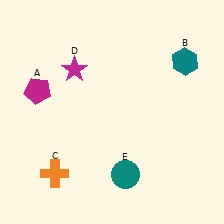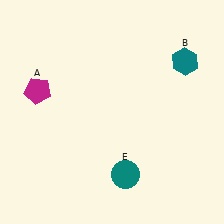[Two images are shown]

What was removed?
The orange cross (C), the magenta star (D) were removed in Image 2.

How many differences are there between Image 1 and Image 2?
There are 2 differences between the two images.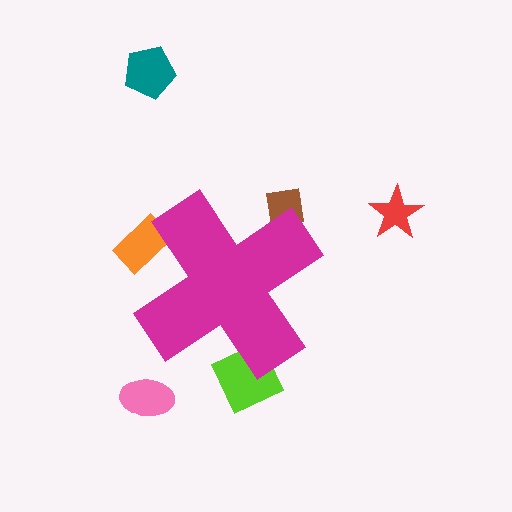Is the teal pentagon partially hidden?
No, the teal pentagon is fully visible.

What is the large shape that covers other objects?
A magenta cross.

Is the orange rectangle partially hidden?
Yes, the orange rectangle is partially hidden behind the magenta cross.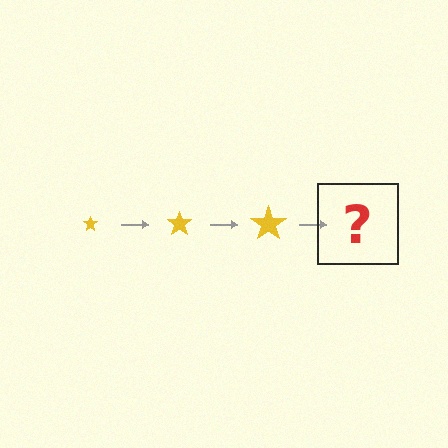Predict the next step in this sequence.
The next step is a yellow star, larger than the previous one.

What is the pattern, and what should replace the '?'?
The pattern is that the star gets progressively larger each step. The '?' should be a yellow star, larger than the previous one.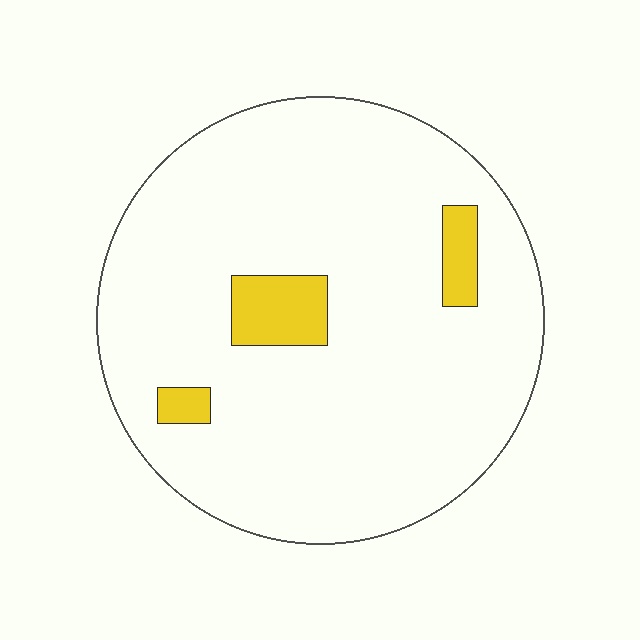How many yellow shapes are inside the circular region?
3.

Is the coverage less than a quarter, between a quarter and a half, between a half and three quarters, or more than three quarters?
Less than a quarter.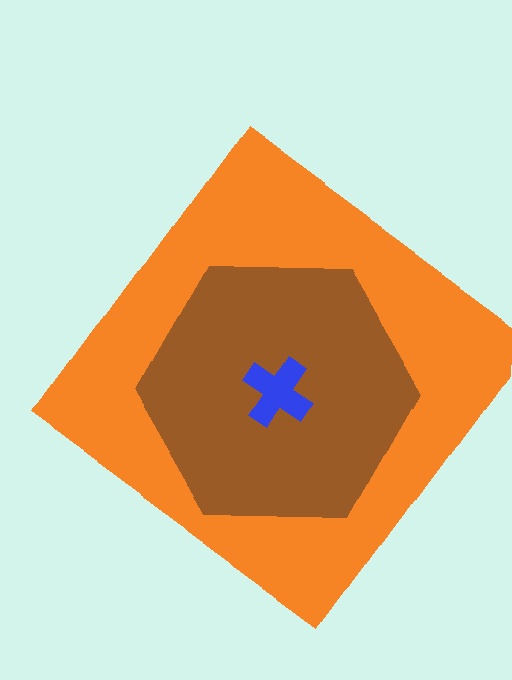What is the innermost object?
The blue cross.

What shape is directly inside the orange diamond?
The brown hexagon.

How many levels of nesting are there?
3.